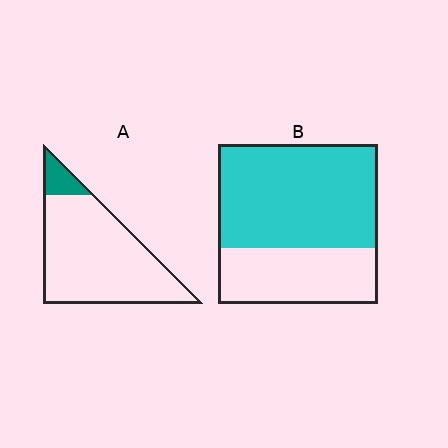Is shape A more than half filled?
No.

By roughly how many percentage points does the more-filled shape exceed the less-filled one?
By roughly 55 percentage points (B over A).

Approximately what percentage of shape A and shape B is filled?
A is approximately 10% and B is approximately 65%.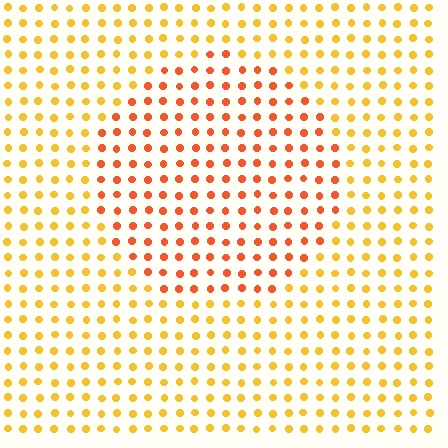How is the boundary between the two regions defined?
The boundary is defined purely by a slight shift in hue (about 33 degrees). Spacing, size, and orientation are identical on both sides.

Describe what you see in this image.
The image is filled with small yellow elements in a uniform arrangement. A circle-shaped region is visible where the elements are tinted to a slightly different hue, forming a subtle color boundary.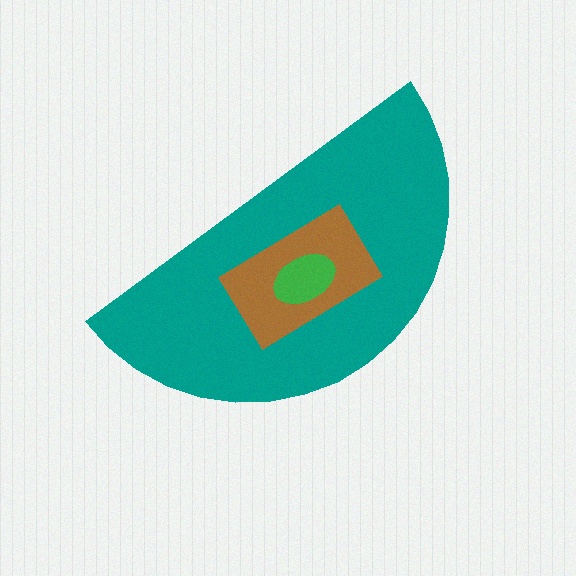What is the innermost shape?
The green ellipse.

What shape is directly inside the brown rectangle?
The green ellipse.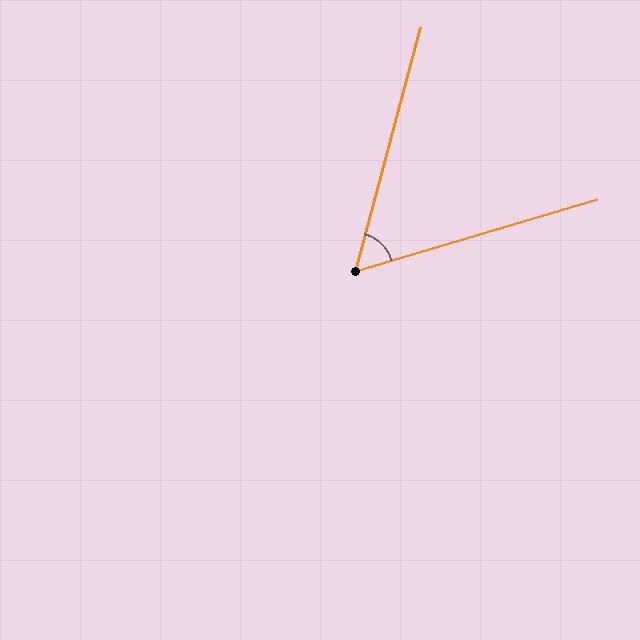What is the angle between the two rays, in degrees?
Approximately 58 degrees.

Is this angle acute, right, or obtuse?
It is acute.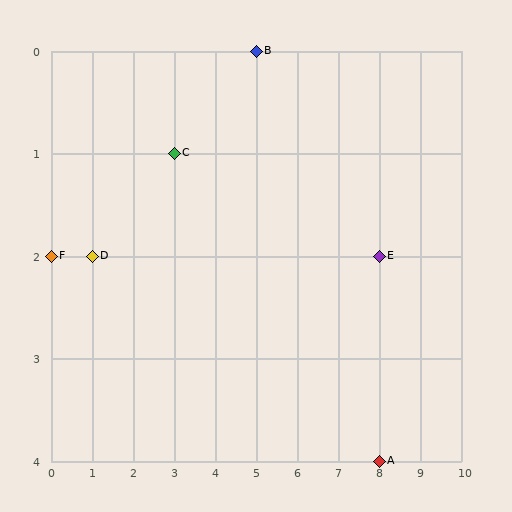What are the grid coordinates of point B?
Point B is at grid coordinates (5, 0).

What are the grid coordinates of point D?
Point D is at grid coordinates (1, 2).